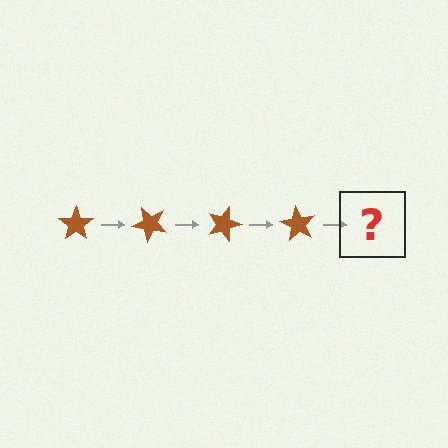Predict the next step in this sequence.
The next step is a brown star rotated 180 degrees.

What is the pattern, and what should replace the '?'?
The pattern is that the star rotates 45 degrees each step. The '?' should be a brown star rotated 180 degrees.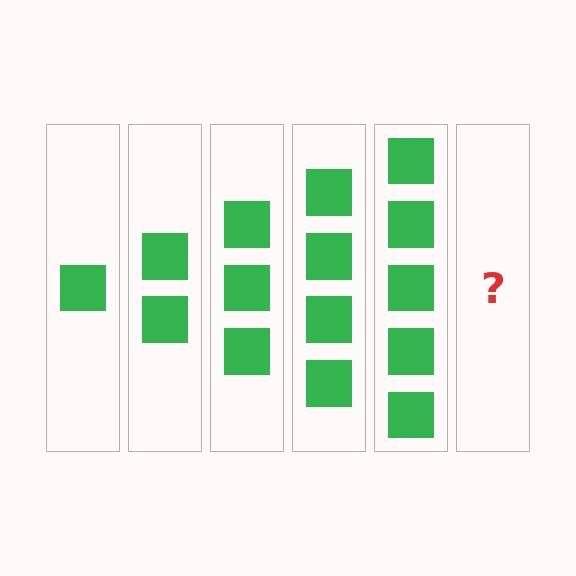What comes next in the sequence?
The next element should be 6 squares.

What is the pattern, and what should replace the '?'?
The pattern is that each step adds one more square. The '?' should be 6 squares.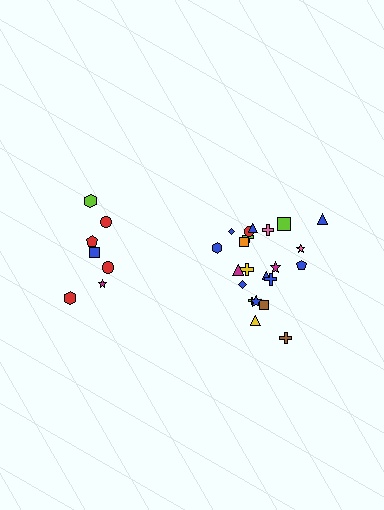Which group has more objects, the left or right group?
The right group.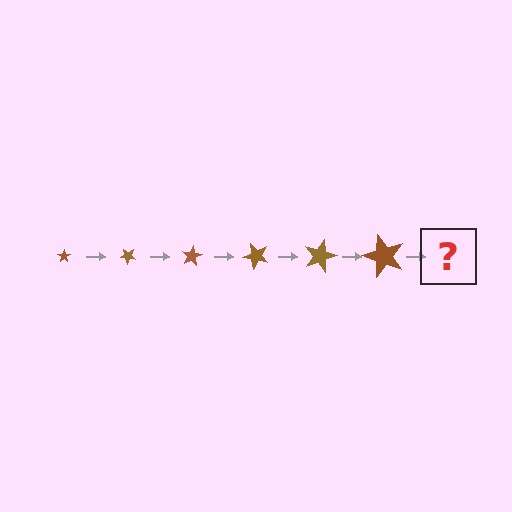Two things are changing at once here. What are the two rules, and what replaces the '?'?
The two rules are that the star grows larger each step and it rotates 40 degrees each step. The '?' should be a star, larger than the previous one and rotated 240 degrees from the start.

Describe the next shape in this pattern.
It should be a star, larger than the previous one and rotated 240 degrees from the start.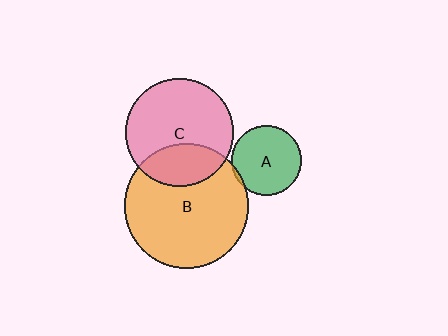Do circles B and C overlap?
Yes.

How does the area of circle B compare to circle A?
Approximately 3.1 times.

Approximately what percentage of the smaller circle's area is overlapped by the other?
Approximately 30%.